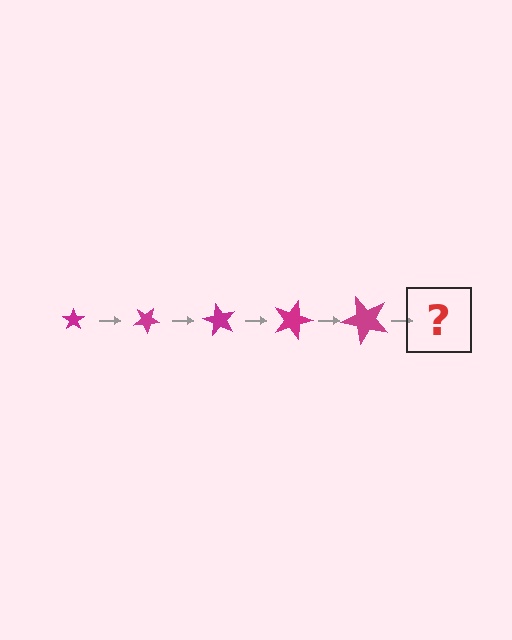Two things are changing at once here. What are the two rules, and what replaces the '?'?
The two rules are that the star grows larger each step and it rotates 30 degrees each step. The '?' should be a star, larger than the previous one and rotated 150 degrees from the start.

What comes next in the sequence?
The next element should be a star, larger than the previous one and rotated 150 degrees from the start.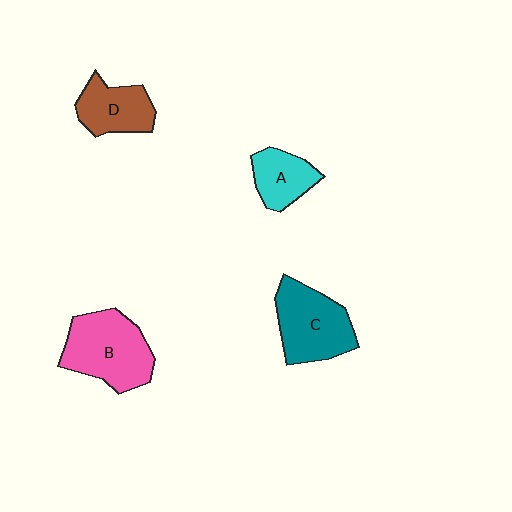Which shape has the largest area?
Shape B (pink).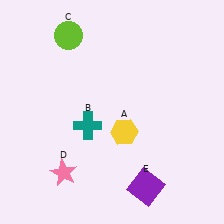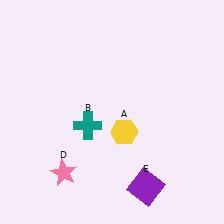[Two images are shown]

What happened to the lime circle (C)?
The lime circle (C) was removed in Image 2. It was in the top-left area of Image 1.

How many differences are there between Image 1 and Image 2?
There is 1 difference between the two images.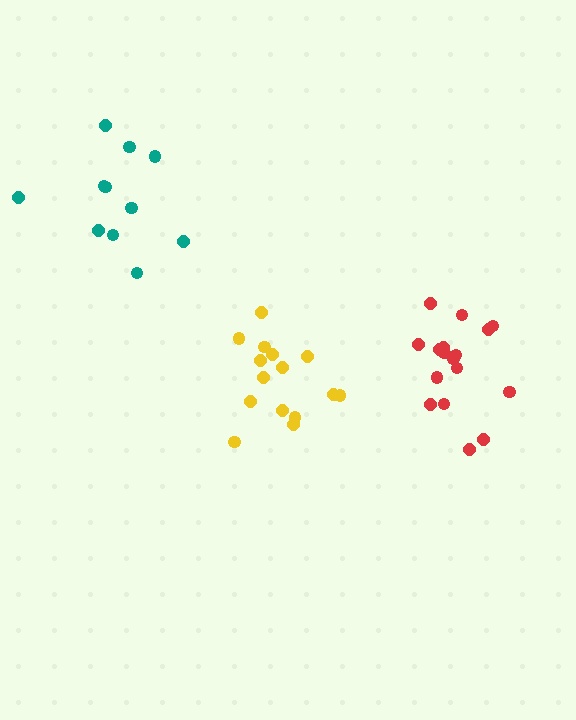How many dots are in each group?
Group 1: 15 dots, Group 2: 17 dots, Group 3: 11 dots (43 total).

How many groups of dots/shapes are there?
There are 3 groups.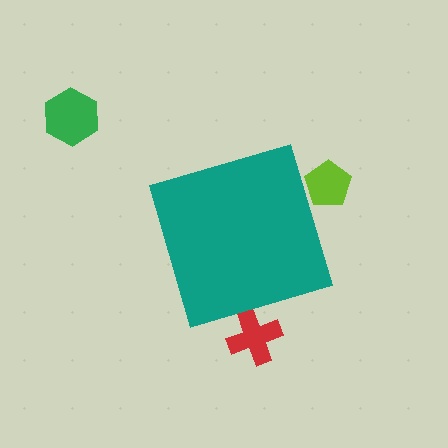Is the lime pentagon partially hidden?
Yes, the lime pentagon is partially hidden behind the teal diamond.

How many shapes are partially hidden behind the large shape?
2 shapes are partially hidden.